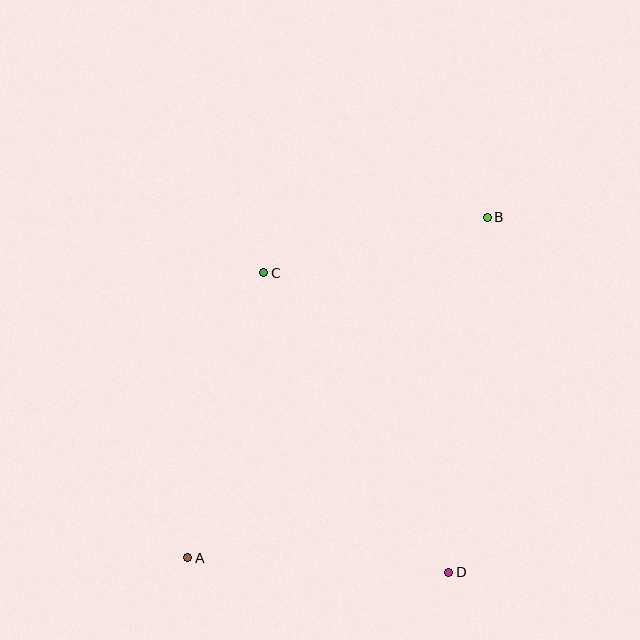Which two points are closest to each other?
Points B and C are closest to each other.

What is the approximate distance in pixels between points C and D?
The distance between C and D is approximately 352 pixels.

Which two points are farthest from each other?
Points A and B are farthest from each other.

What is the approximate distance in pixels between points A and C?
The distance between A and C is approximately 295 pixels.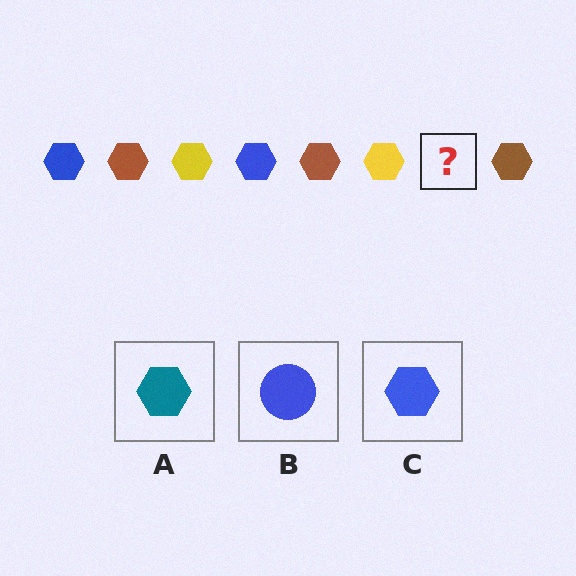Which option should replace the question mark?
Option C.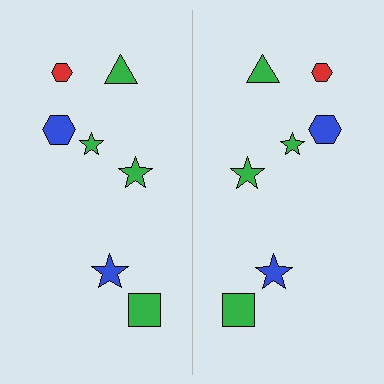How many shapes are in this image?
There are 14 shapes in this image.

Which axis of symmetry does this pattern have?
The pattern has a vertical axis of symmetry running through the center of the image.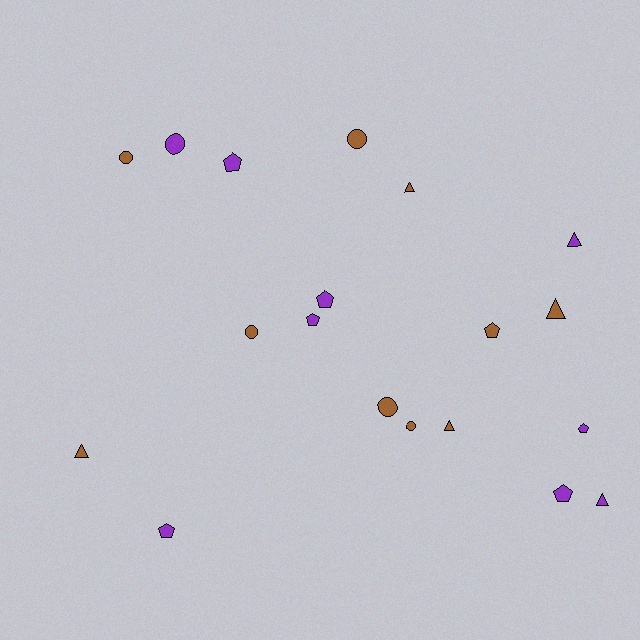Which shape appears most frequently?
Pentagon, with 7 objects.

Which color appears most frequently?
Brown, with 10 objects.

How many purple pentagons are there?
There are 6 purple pentagons.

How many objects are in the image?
There are 19 objects.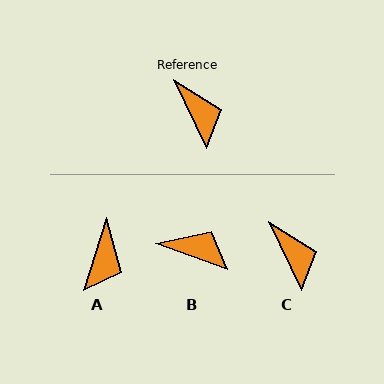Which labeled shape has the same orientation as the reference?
C.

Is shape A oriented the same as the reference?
No, it is off by about 43 degrees.